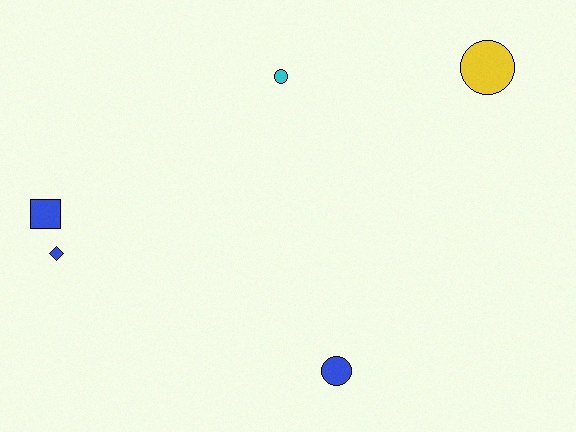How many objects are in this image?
There are 5 objects.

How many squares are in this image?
There is 1 square.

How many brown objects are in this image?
There are no brown objects.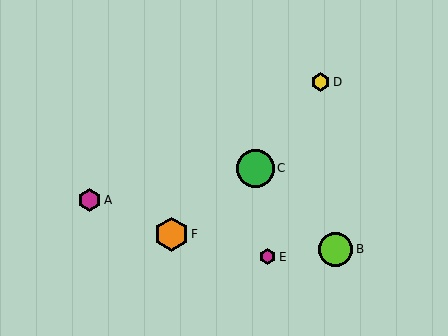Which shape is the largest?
The green circle (labeled C) is the largest.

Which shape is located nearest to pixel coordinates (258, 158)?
The green circle (labeled C) at (255, 168) is nearest to that location.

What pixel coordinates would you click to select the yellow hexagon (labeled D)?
Click at (320, 82) to select the yellow hexagon D.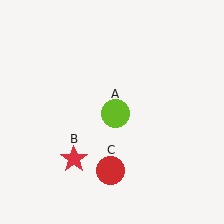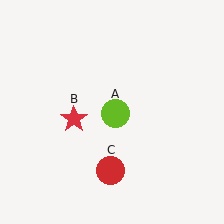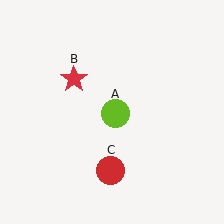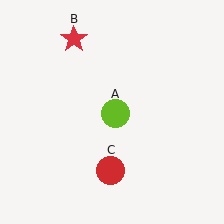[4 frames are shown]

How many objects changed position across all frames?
1 object changed position: red star (object B).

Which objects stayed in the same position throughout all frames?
Lime circle (object A) and red circle (object C) remained stationary.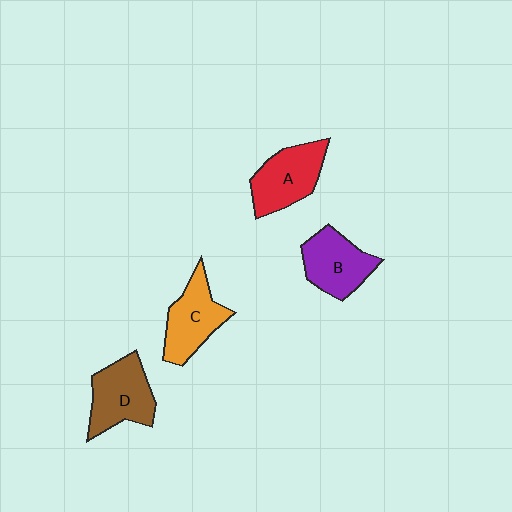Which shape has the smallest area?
Shape B (purple).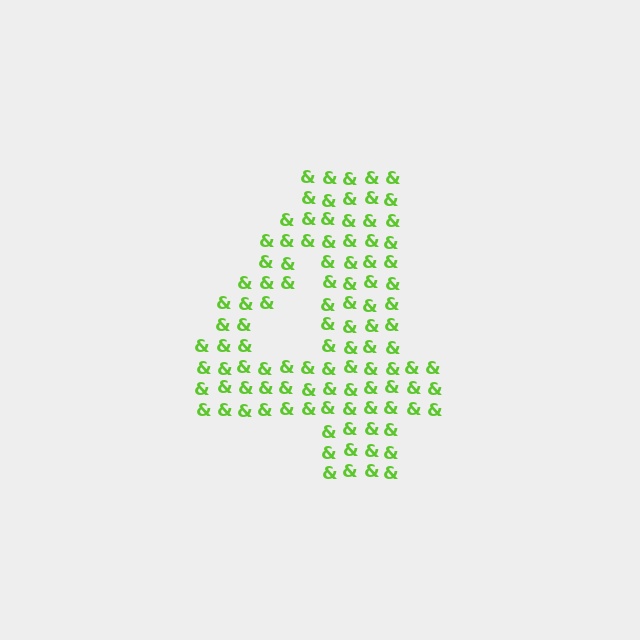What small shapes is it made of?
It is made of small ampersands.